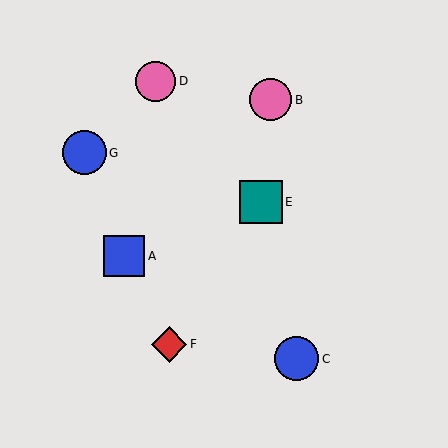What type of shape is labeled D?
Shape D is a pink circle.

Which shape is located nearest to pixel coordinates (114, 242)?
The blue square (labeled A) at (124, 256) is nearest to that location.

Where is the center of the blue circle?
The center of the blue circle is at (297, 359).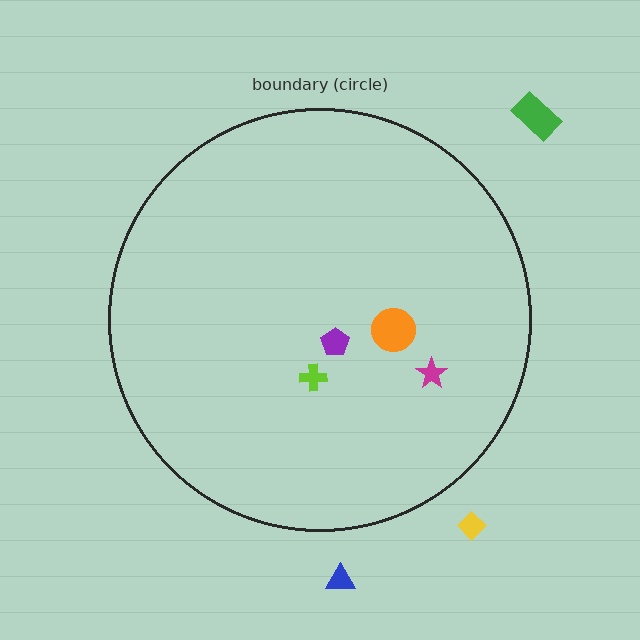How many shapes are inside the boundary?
4 inside, 3 outside.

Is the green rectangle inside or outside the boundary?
Outside.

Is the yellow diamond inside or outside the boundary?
Outside.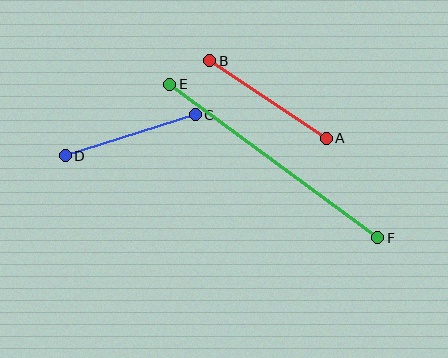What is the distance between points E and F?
The distance is approximately 258 pixels.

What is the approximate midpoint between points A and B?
The midpoint is at approximately (268, 100) pixels.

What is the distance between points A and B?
The distance is approximately 140 pixels.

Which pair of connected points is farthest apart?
Points E and F are farthest apart.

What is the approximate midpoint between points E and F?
The midpoint is at approximately (274, 161) pixels.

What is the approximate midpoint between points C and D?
The midpoint is at approximately (130, 135) pixels.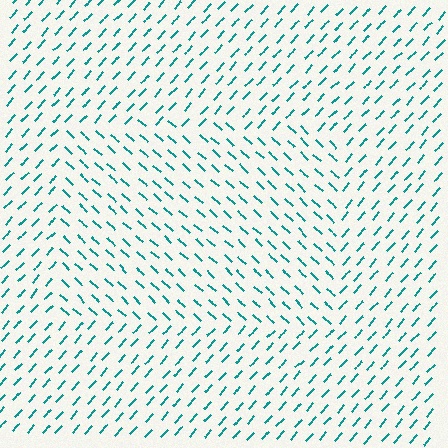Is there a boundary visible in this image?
Yes, there is a texture boundary formed by a change in line orientation.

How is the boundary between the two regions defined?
The boundary is defined purely by a change in line orientation (approximately 90 degrees difference). All lines are the same color and thickness.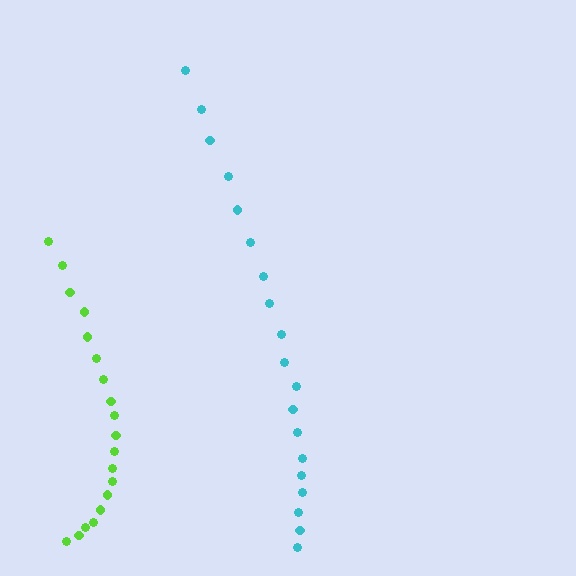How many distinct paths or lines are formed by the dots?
There are 2 distinct paths.